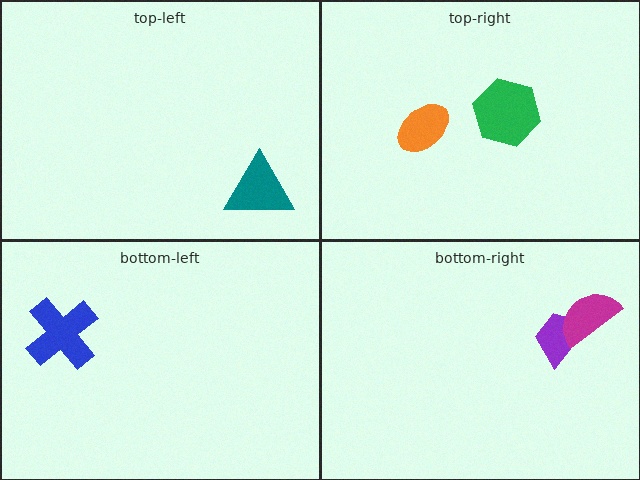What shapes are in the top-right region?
The orange ellipse, the green hexagon.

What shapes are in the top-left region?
The teal triangle.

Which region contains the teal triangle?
The top-left region.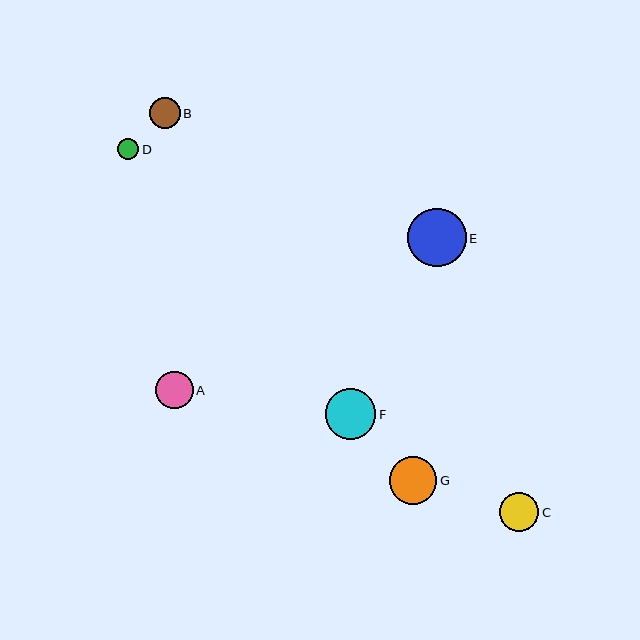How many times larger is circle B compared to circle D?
Circle B is approximately 1.4 times the size of circle D.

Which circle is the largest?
Circle E is the largest with a size of approximately 59 pixels.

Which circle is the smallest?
Circle D is the smallest with a size of approximately 22 pixels.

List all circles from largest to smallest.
From largest to smallest: E, F, G, C, A, B, D.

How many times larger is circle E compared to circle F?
Circle E is approximately 1.2 times the size of circle F.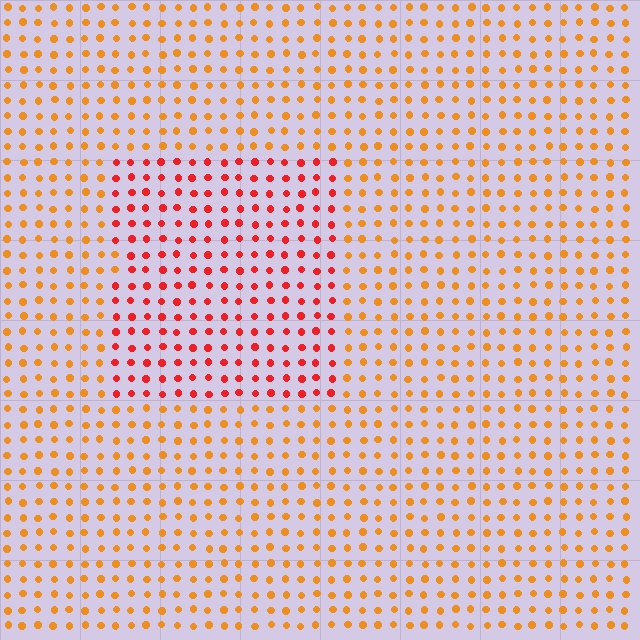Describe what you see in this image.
The image is filled with small orange elements in a uniform arrangement. A rectangle-shaped region is visible where the elements are tinted to a slightly different hue, forming a subtle color boundary.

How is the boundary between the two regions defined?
The boundary is defined purely by a slight shift in hue (about 34 degrees). Spacing, size, and orientation are identical on both sides.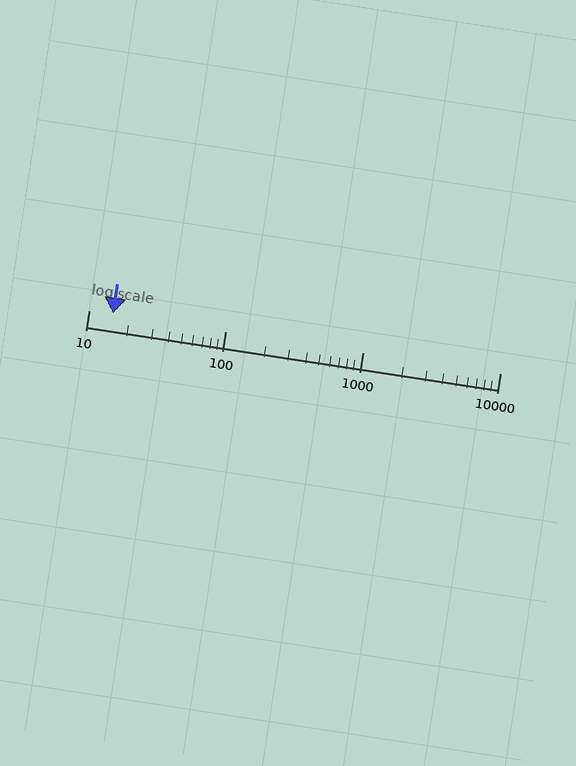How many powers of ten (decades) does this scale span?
The scale spans 3 decades, from 10 to 10000.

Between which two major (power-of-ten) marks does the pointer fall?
The pointer is between 10 and 100.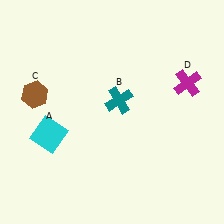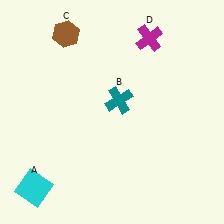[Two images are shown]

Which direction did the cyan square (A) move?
The cyan square (A) moved down.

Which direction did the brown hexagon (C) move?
The brown hexagon (C) moved up.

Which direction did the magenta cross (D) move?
The magenta cross (D) moved up.